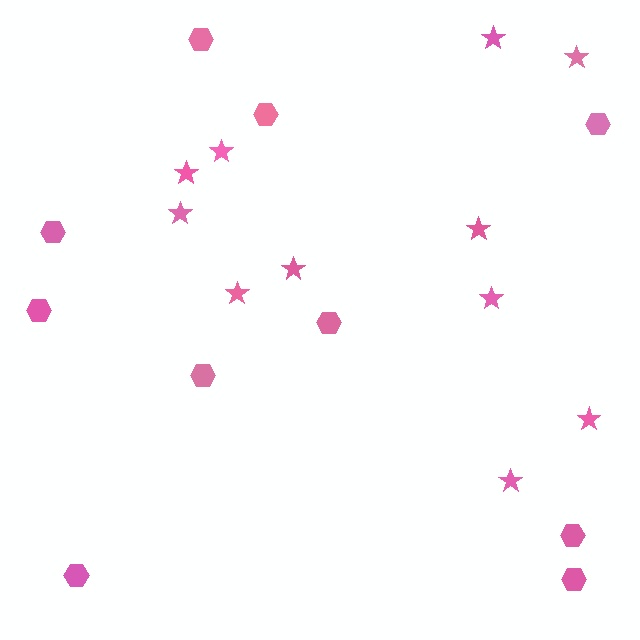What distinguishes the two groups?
There are 2 groups: one group of stars (11) and one group of hexagons (10).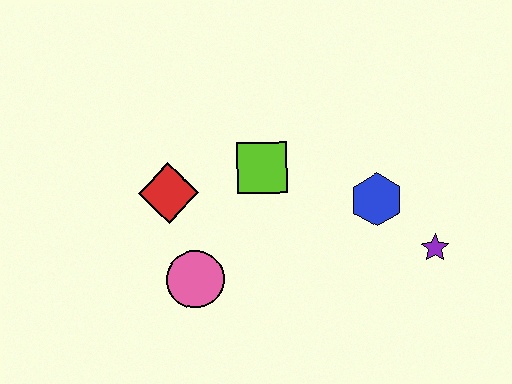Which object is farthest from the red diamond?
The purple star is farthest from the red diamond.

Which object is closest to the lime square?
The red diamond is closest to the lime square.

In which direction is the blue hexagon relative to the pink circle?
The blue hexagon is to the right of the pink circle.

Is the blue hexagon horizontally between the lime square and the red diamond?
No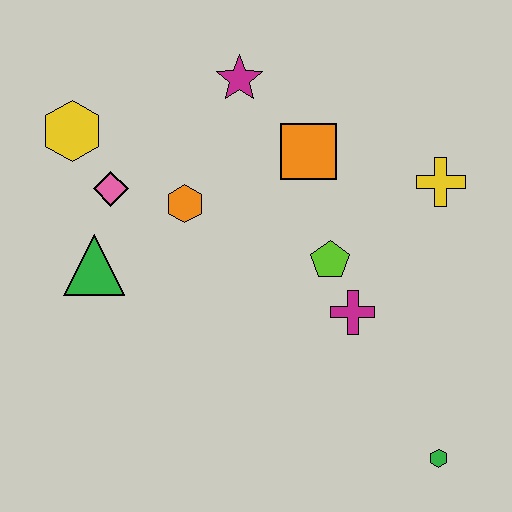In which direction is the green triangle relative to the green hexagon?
The green triangle is to the left of the green hexagon.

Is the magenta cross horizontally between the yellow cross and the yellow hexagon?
Yes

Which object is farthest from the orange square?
The green hexagon is farthest from the orange square.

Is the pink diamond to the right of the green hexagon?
No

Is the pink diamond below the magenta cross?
No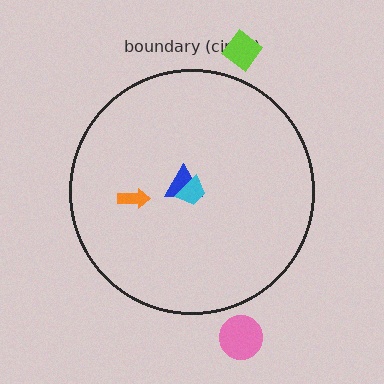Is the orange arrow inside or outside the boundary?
Inside.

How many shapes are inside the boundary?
3 inside, 2 outside.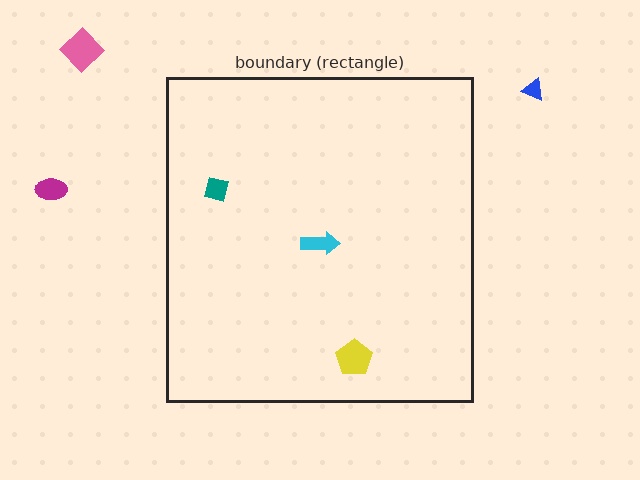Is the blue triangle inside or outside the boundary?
Outside.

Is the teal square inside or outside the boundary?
Inside.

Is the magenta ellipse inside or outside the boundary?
Outside.